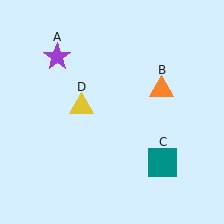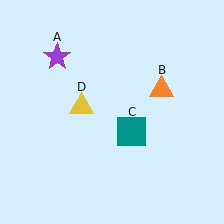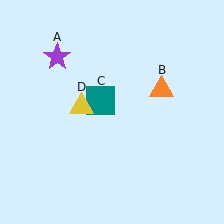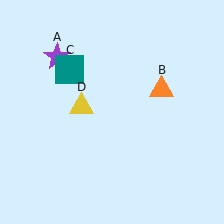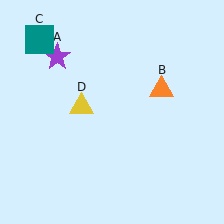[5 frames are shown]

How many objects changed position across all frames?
1 object changed position: teal square (object C).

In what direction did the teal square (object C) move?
The teal square (object C) moved up and to the left.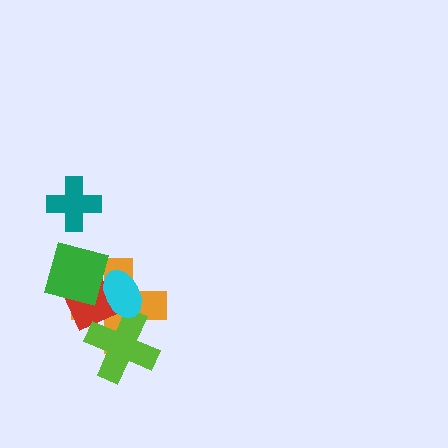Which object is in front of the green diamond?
The cyan ellipse is in front of the green diamond.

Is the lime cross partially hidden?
Yes, it is partially covered by another shape.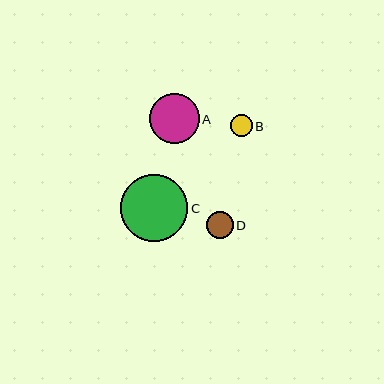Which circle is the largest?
Circle C is the largest with a size of approximately 67 pixels.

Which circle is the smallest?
Circle B is the smallest with a size of approximately 22 pixels.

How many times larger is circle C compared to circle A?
Circle C is approximately 1.3 times the size of circle A.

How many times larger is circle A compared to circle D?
Circle A is approximately 1.9 times the size of circle D.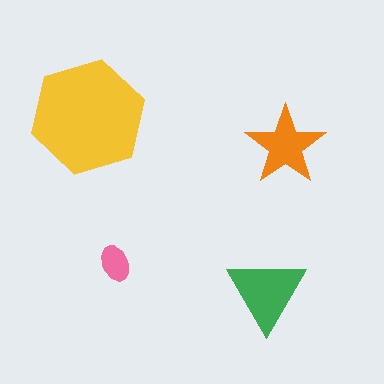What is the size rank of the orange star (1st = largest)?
3rd.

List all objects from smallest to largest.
The pink ellipse, the orange star, the green triangle, the yellow hexagon.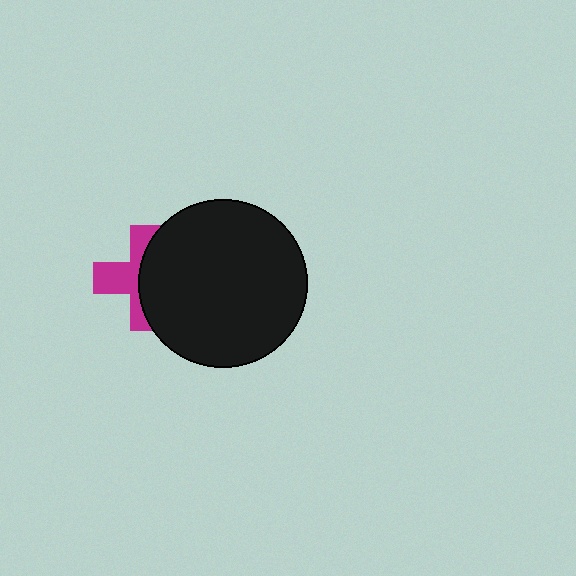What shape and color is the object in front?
The object in front is a black circle.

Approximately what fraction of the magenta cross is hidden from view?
Roughly 53% of the magenta cross is hidden behind the black circle.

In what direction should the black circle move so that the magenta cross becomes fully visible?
The black circle should move right. That is the shortest direction to clear the overlap and leave the magenta cross fully visible.